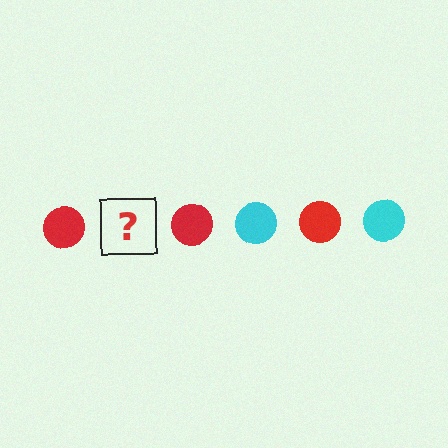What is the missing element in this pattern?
The missing element is a cyan circle.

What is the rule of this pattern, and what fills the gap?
The rule is that the pattern cycles through red, cyan circles. The gap should be filled with a cyan circle.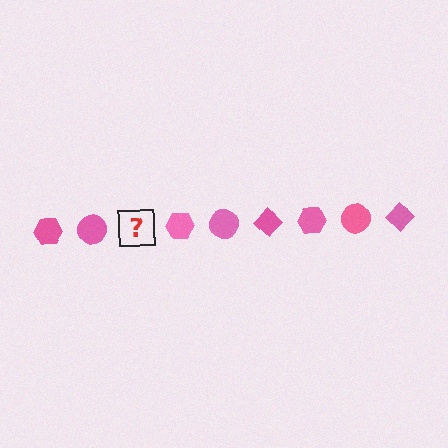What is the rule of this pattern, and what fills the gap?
The rule is that the pattern cycles through hexagon, circle, diamond shapes in pink. The gap should be filled with a pink diamond.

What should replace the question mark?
The question mark should be replaced with a pink diamond.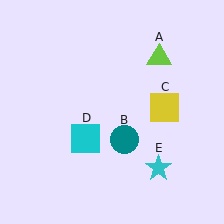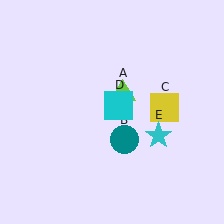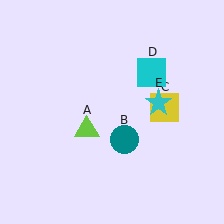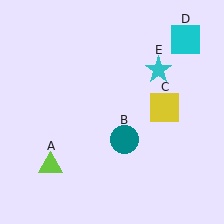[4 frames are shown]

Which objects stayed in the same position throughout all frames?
Teal circle (object B) and yellow square (object C) remained stationary.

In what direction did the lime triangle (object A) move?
The lime triangle (object A) moved down and to the left.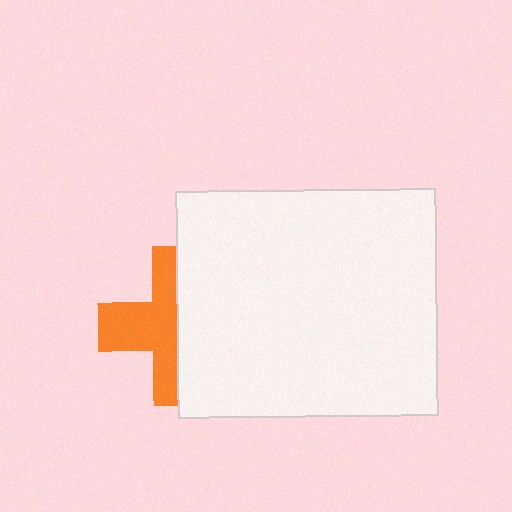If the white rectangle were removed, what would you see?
You would see the complete orange cross.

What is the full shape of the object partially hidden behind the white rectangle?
The partially hidden object is an orange cross.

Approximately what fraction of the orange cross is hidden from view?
Roughly 51% of the orange cross is hidden behind the white rectangle.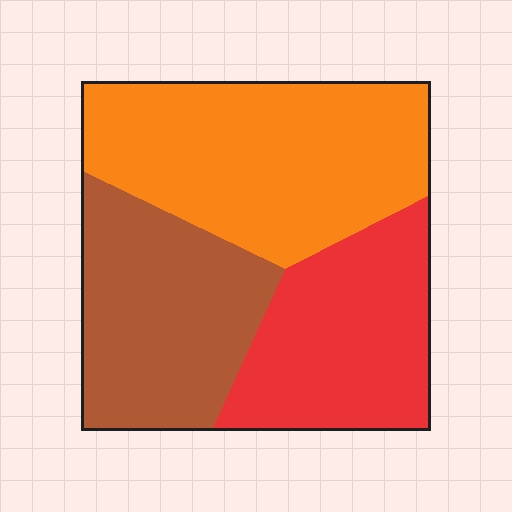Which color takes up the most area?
Orange, at roughly 40%.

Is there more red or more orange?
Orange.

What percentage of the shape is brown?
Brown takes up between a quarter and a half of the shape.